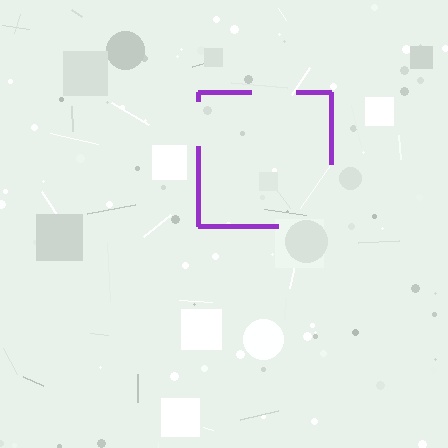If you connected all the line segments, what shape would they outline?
They would outline a square.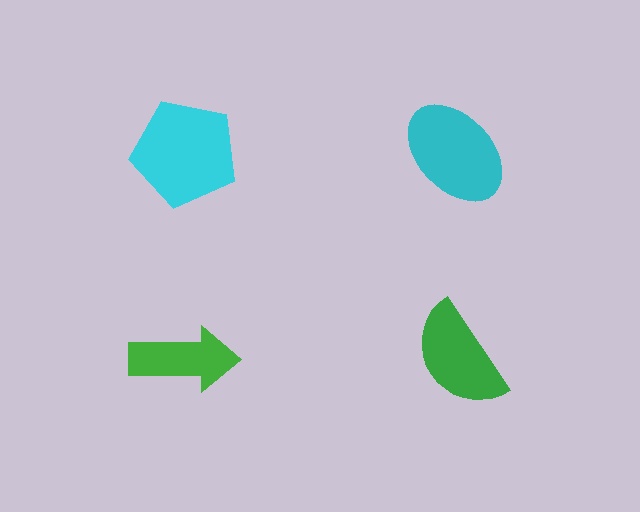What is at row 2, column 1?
A green arrow.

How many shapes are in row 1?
2 shapes.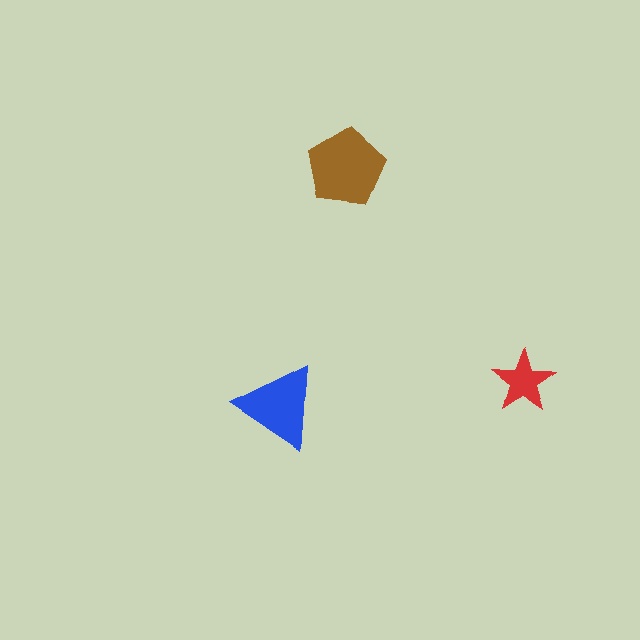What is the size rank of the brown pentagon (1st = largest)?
1st.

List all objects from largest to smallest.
The brown pentagon, the blue triangle, the red star.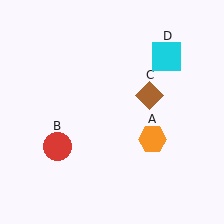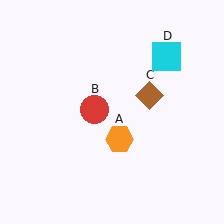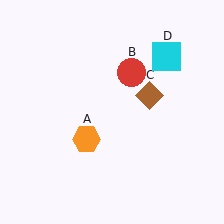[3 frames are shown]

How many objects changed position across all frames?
2 objects changed position: orange hexagon (object A), red circle (object B).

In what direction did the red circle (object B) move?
The red circle (object B) moved up and to the right.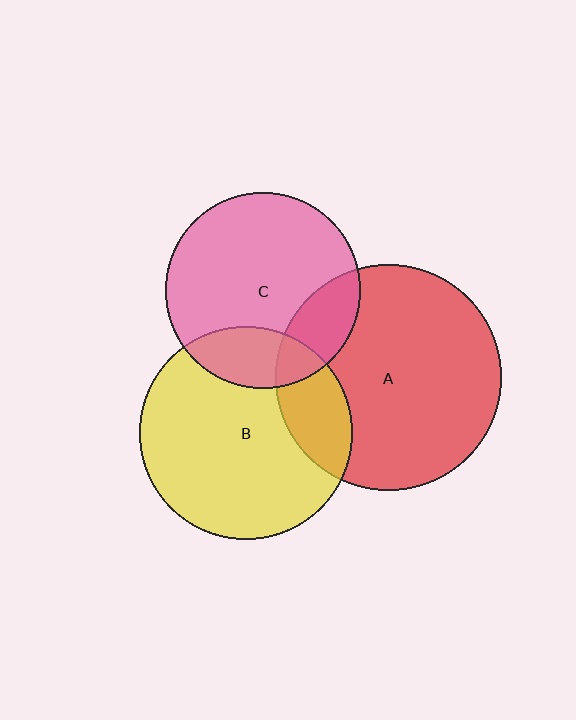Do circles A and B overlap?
Yes.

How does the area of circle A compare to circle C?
Approximately 1.3 times.